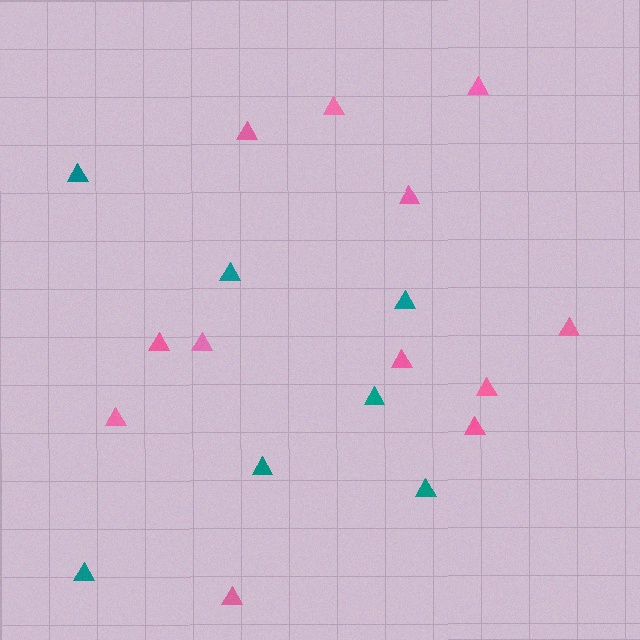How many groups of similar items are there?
There are 2 groups: one group of teal triangles (7) and one group of pink triangles (12).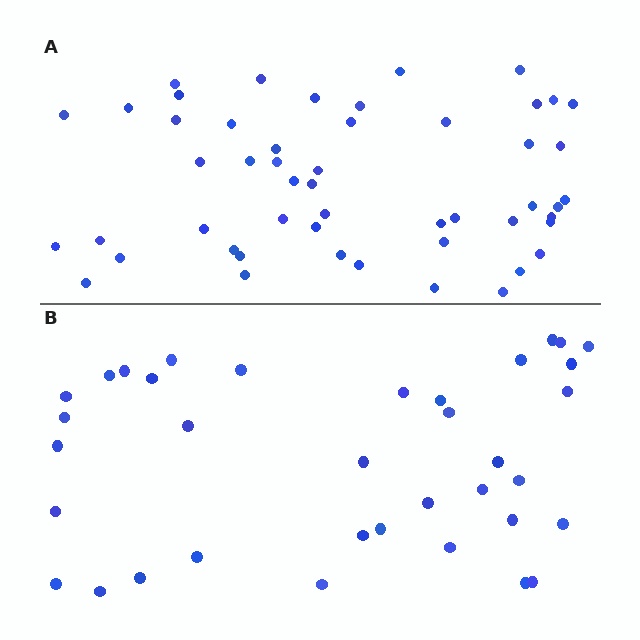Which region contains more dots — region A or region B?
Region A (the top region) has more dots.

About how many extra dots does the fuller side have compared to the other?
Region A has approximately 15 more dots than region B.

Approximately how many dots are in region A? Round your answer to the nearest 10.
About 50 dots. (The exact count is 51, which rounds to 50.)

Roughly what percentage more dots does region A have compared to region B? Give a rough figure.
About 40% more.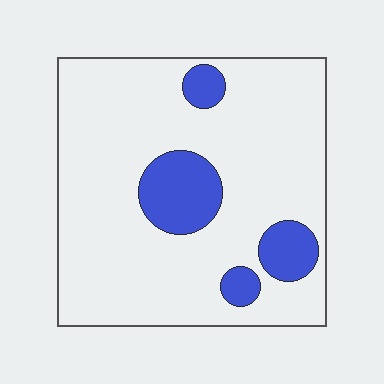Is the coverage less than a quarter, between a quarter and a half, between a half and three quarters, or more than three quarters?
Less than a quarter.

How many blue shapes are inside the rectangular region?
4.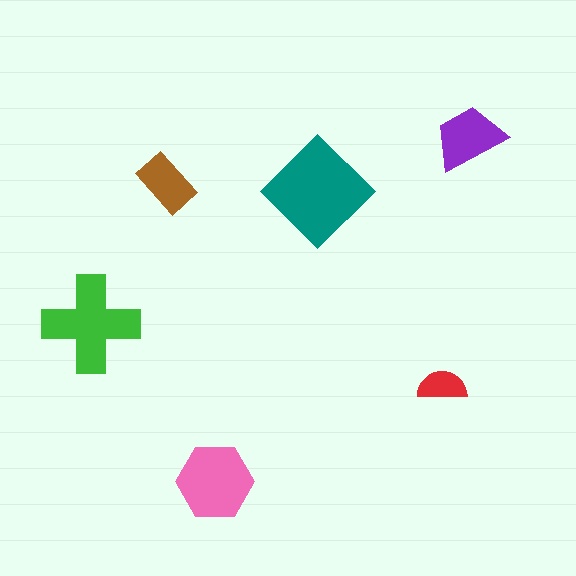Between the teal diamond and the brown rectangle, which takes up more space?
The teal diamond.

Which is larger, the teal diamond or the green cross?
The teal diamond.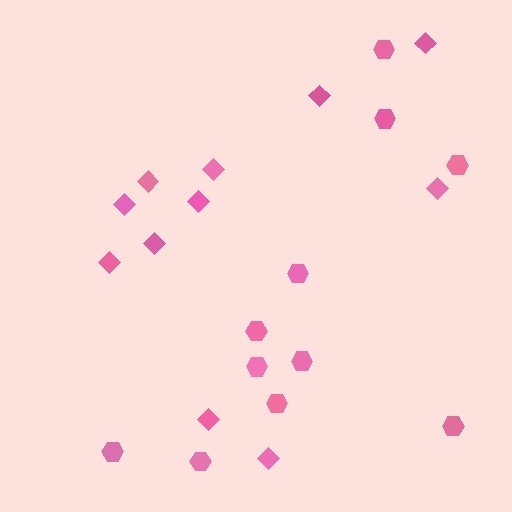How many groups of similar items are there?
There are 2 groups: one group of hexagons (11) and one group of diamonds (11).